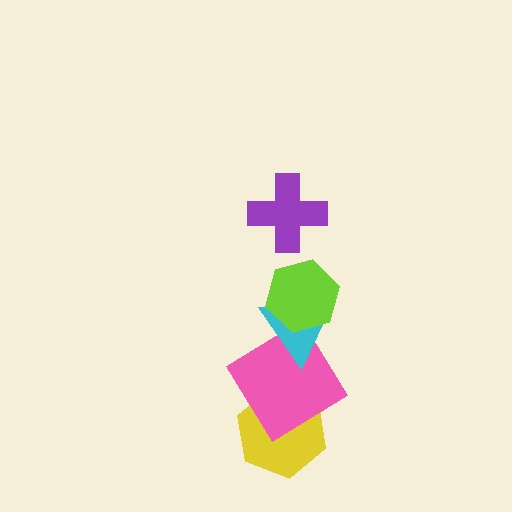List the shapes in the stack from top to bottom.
From top to bottom: the purple cross, the lime hexagon, the cyan triangle, the pink diamond, the yellow hexagon.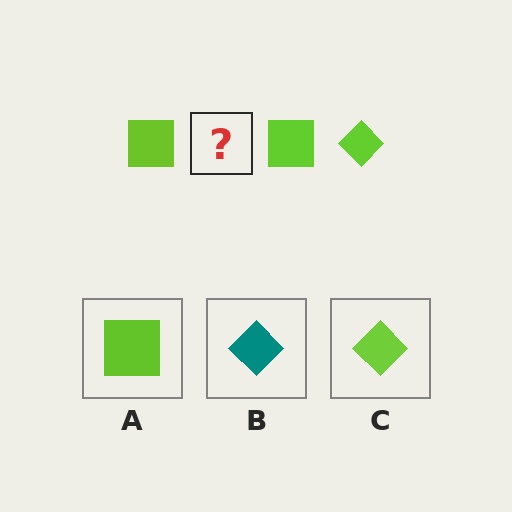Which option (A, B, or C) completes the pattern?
C.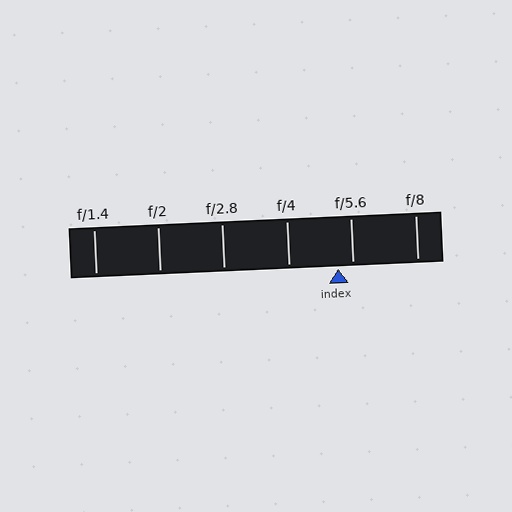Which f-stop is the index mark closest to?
The index mark is closest to f/5.6.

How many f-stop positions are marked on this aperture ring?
There are 6 f-stop positions marked.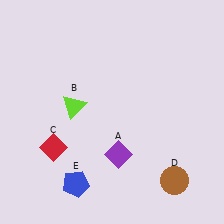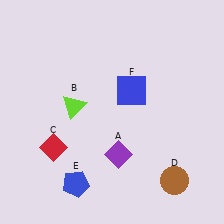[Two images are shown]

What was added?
A blue square (F) was added in Image 2.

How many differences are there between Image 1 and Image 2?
There is 1 difference between the two images.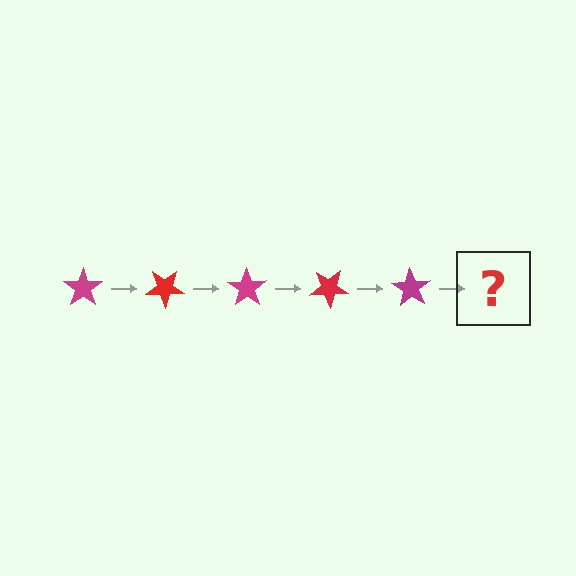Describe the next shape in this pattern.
It should be a red star, rotated 175 degrees from the start.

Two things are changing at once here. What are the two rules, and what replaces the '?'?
The two rules are that it rotates 35 degrees each step and the color cycles through magenta and red. The '?' should be a red star, rotated 175 degrees from the start.